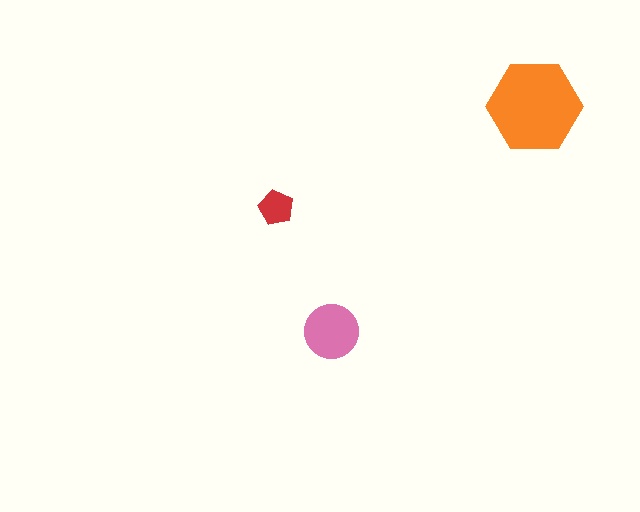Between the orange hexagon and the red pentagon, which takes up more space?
The orange hexagon.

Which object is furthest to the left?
The red pentagon is leftmost.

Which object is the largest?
The orange hexagon.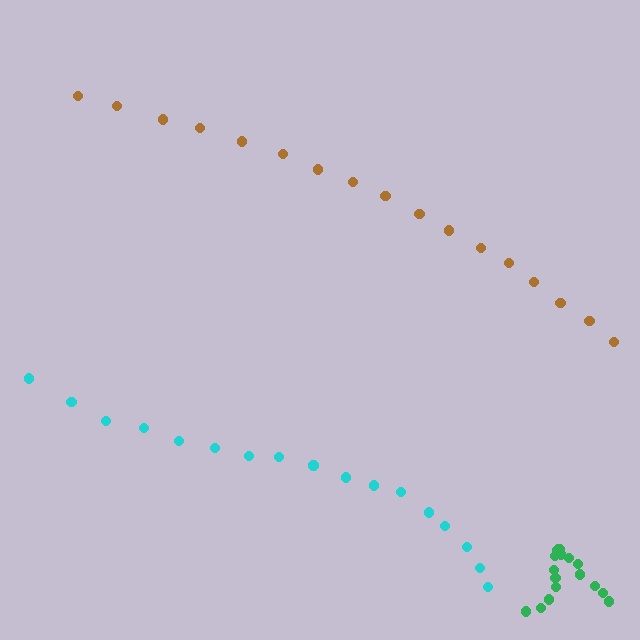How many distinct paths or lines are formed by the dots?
There are 3 distinct paths.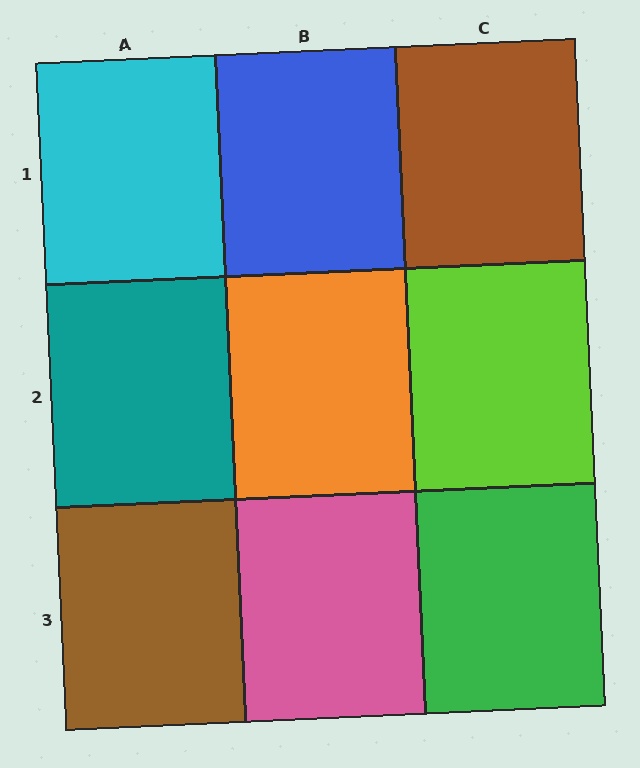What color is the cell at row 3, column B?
Pink.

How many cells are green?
1 cell is green.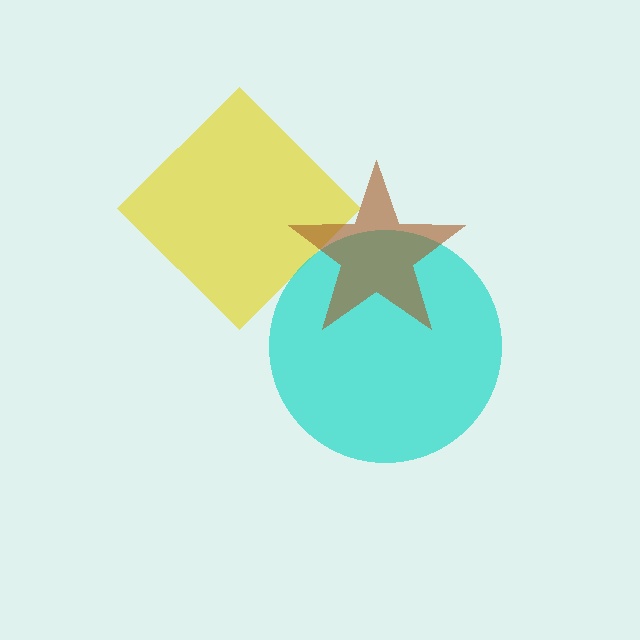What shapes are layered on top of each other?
The layered shapes are: a yellow diamond, a cyan circle, a brown star.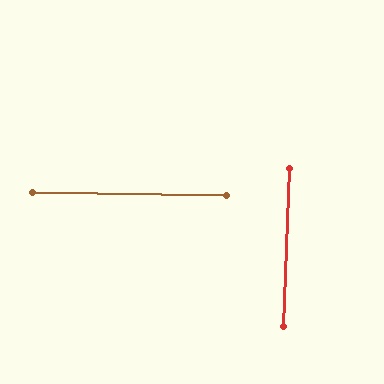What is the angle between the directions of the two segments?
Approximately 89 degrees.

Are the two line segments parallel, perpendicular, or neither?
Perpendicular — they meet at approximately 89°.